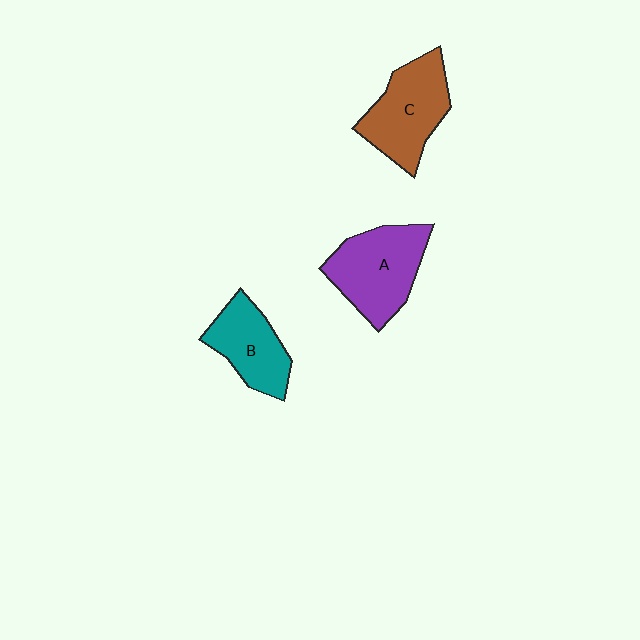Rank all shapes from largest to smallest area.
From largest to smallest: A (purple), C (brown), B (teal).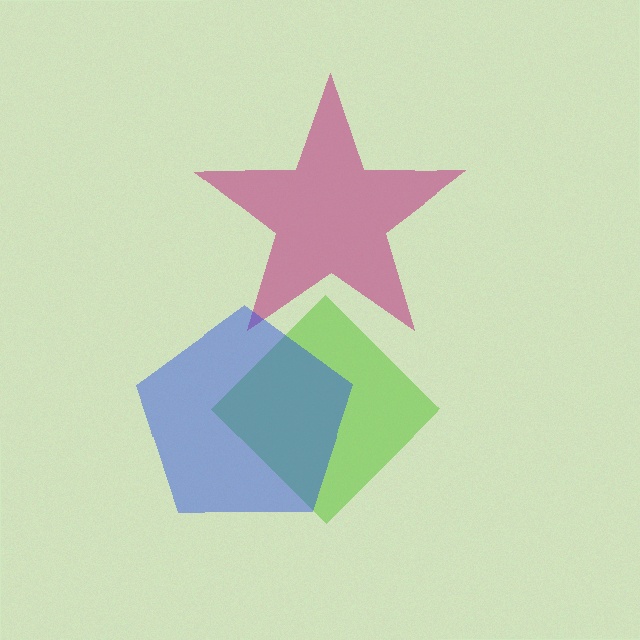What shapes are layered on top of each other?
The layered shapes are: a lime diamond, a magenta star, a blue pentagon.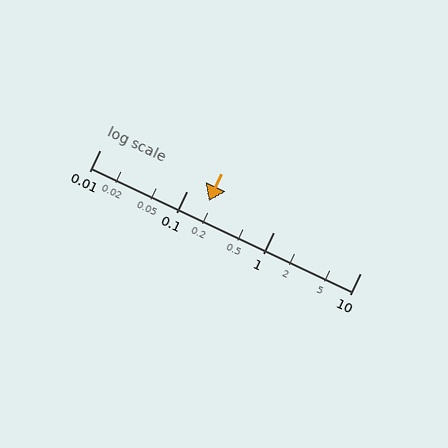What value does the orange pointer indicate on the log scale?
The pointer indicates approximately 0.18.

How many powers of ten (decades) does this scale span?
The scale spans 3 decades, from 0.01 to 10.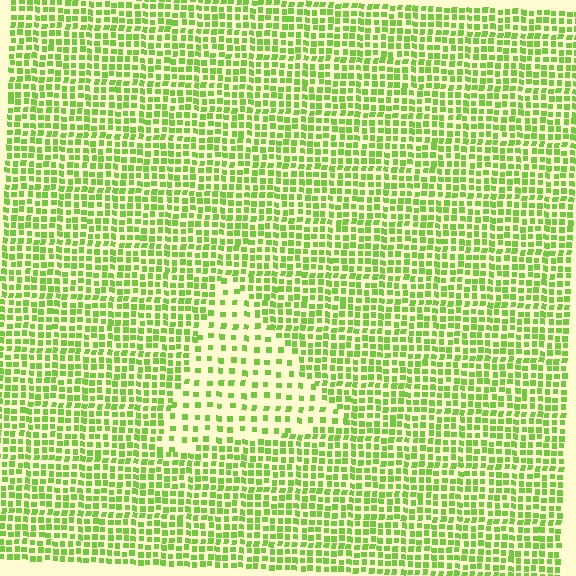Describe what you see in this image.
The image contains small lime elements arranged at two different densities. A triangle-shaped region is visible where the elements are less densely packed than the surrounding area.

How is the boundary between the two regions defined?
The boundary is defined by a change in element density (approximately 2.2x ratio). All elements are the same color, size, and shape.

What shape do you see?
I see a triangle.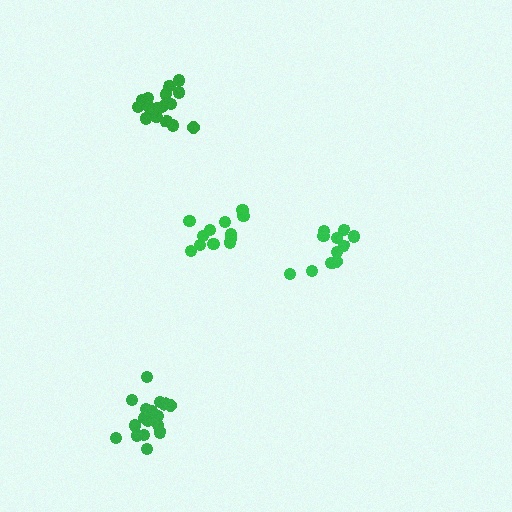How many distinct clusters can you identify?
There are 4 distinct clusters.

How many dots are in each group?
Group 1: 12 dots, Group 2: 18 dots, Group 3: 18 dots, Group 4: 12 dots (60 total).